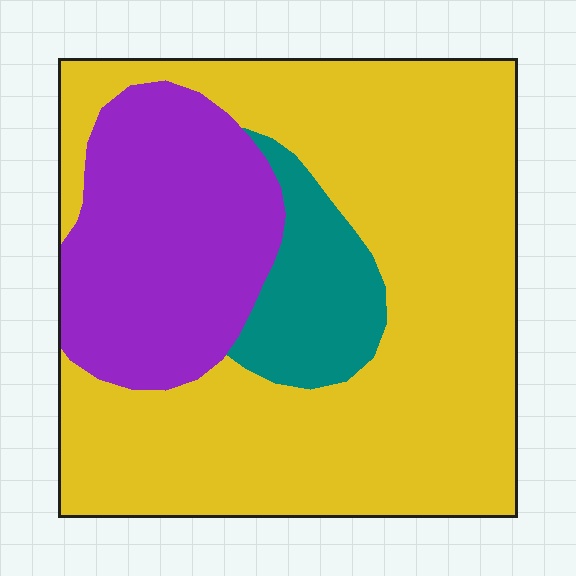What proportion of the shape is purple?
Purple covers roughly 25% of the shape.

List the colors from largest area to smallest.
From largest to smallest: yellow, purple, teal.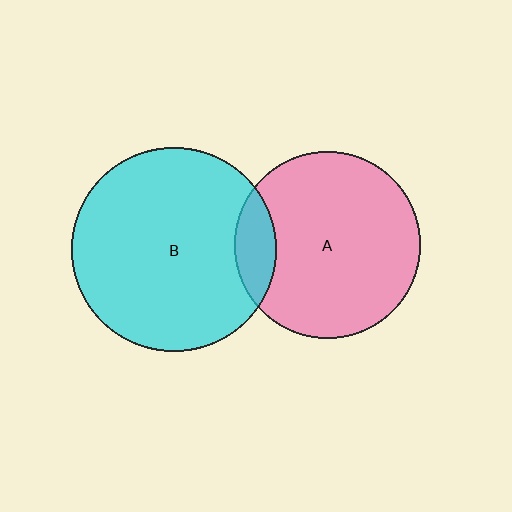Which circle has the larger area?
Circle B (cyan).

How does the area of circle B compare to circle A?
Approximately 1.2 times.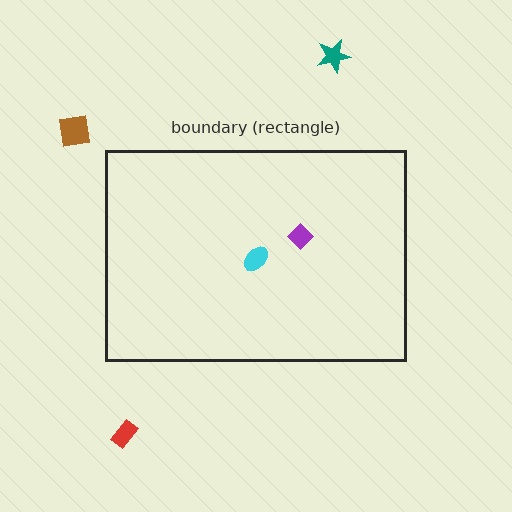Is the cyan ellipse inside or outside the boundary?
Inside.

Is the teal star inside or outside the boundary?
Outside.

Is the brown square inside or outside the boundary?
Outside.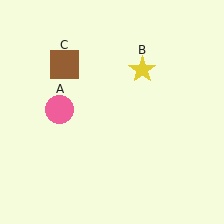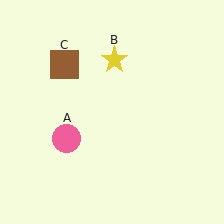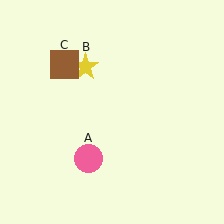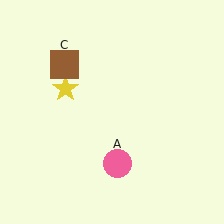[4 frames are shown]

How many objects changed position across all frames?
2 objects changed position: pink circle (object A), yellow star (object B).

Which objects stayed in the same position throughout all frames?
Brown square (object C) remained stationary.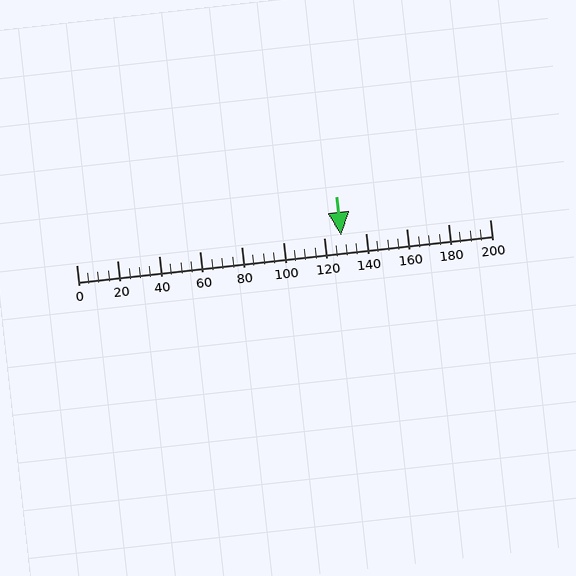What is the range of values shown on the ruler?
The ruler shows values from 0 to 200.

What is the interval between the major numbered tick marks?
The major tick marks are spaced 20 units apart.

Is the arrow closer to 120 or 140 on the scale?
The arrow is closer to 120.